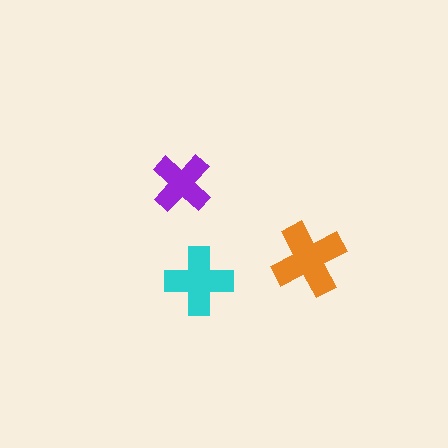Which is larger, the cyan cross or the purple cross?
The cyan one.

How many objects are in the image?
There are 3 objects in the image.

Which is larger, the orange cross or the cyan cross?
The orange one.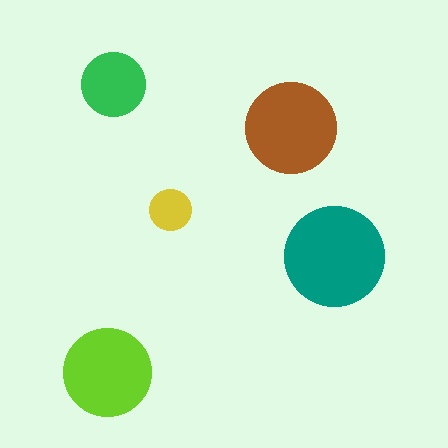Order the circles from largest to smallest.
the teal one, the brown one, the lime one, the green one, the yellow one.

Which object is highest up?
The green circle is topmost.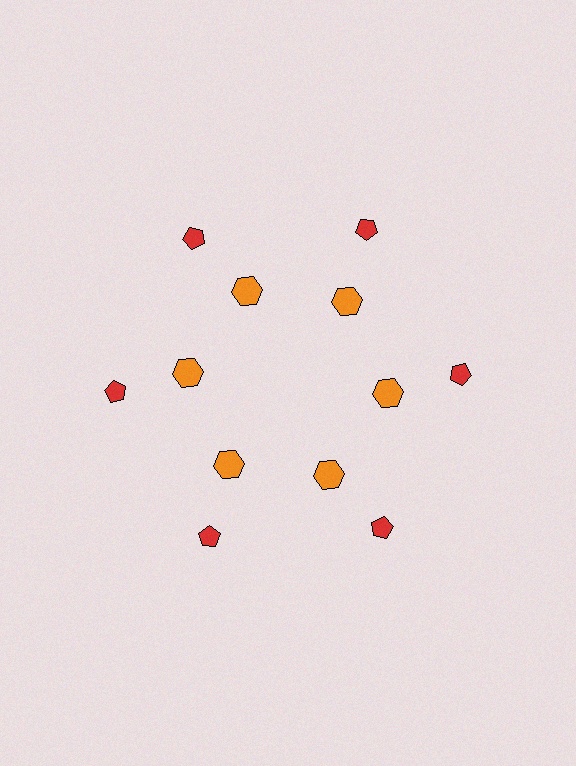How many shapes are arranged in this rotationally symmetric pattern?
There are 12 shapes, arranged in 6 groups of 2.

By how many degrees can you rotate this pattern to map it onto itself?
The pattern maps onto itself every 60 degrees of rotation.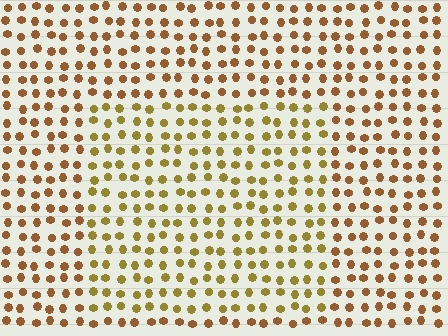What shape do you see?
I see a rectangle.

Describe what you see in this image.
The image is filled with small brown elements in a uniform arrangement. A rectangle-shaped region is visible where the elements are tinted to a slightly different hue, forming a subtle color boundary.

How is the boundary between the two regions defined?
The boundary is defined purely by a slight shift in hue (about 25 degrees). Spacing, size, and orientation are identical on both sides.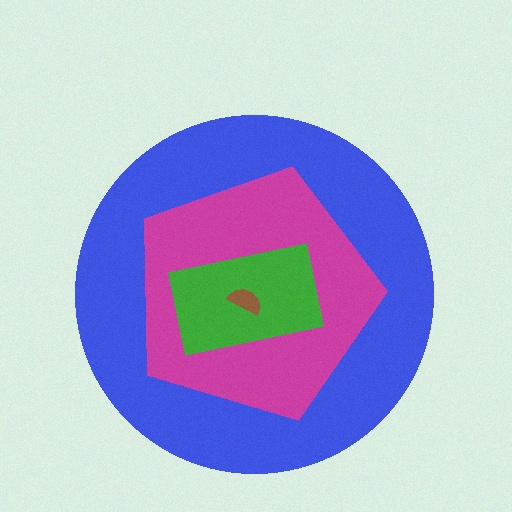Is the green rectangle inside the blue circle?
Yes.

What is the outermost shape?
The blue circle.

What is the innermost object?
The brown semicircle.